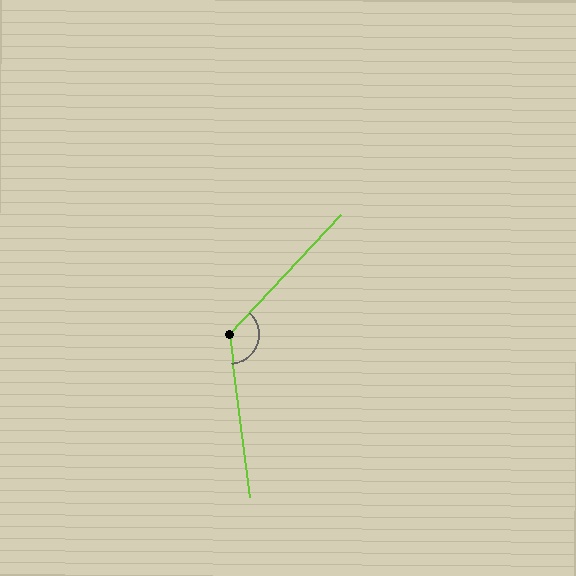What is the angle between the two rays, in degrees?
Approximately 129 degrees.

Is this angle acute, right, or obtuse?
It is obtuse.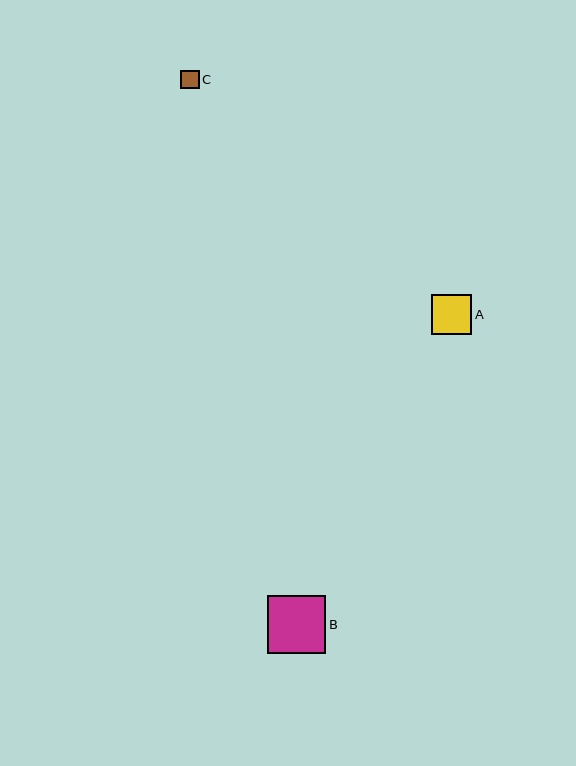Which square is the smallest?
Square C is the smallest with a size of approximately 19 pixels.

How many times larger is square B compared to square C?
Square B is approximately 3.1 times the size of square C.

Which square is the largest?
Square B is the largest with a size of approximately 58 pixels.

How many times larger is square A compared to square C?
Square A is approximately 2.2 times the size of square C.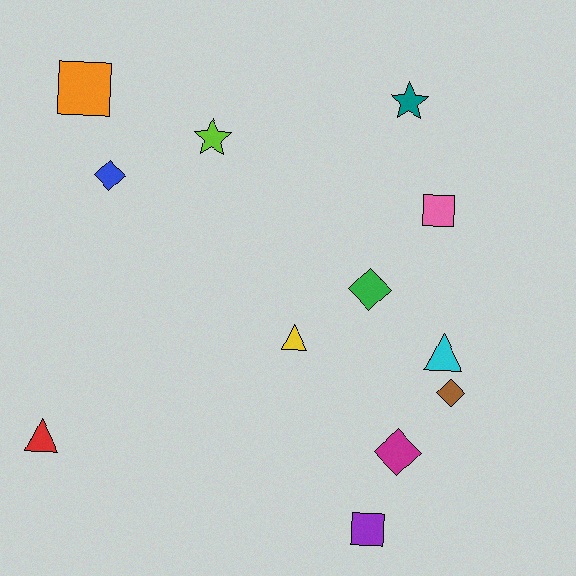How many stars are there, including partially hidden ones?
There are 2 stars.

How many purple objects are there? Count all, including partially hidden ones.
There is 1 purple object.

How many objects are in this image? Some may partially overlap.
There are 12 objects.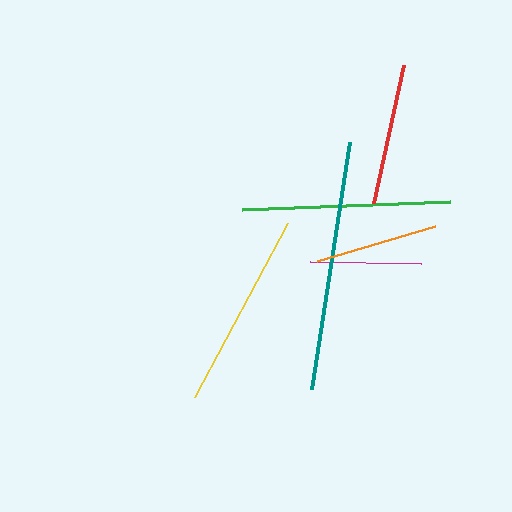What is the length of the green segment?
The green segment is approximately 208 pixels long.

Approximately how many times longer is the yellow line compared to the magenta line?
The yellow line is approximately 1.8 times the length of the magenta line.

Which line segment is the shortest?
The magenta line is the shortest at approximately 111 pixels.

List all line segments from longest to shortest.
From longest to shortest: teal, green, yellow, red, orange, magenta.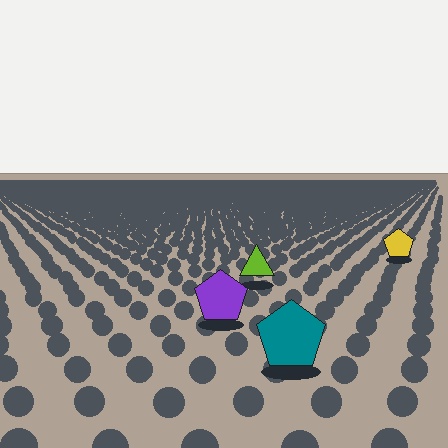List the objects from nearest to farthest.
From nearest to farthest: the teal pentagon, the purple pentagon, the lime triangle, the yellow pentagon.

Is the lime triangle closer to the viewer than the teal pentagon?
No. The teal pentagon is closer — you can tell from the texture gradient: the ground texture is coarser near it.